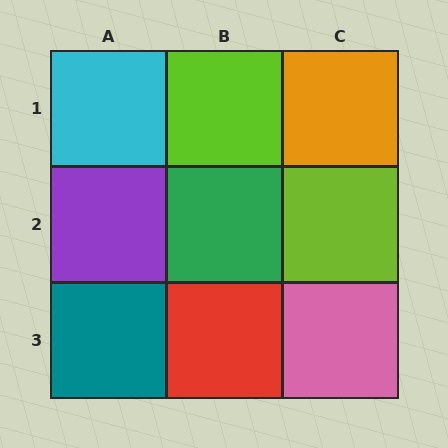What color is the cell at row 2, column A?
Purple.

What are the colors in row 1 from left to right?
Cyan, lime, orange.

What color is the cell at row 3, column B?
Red.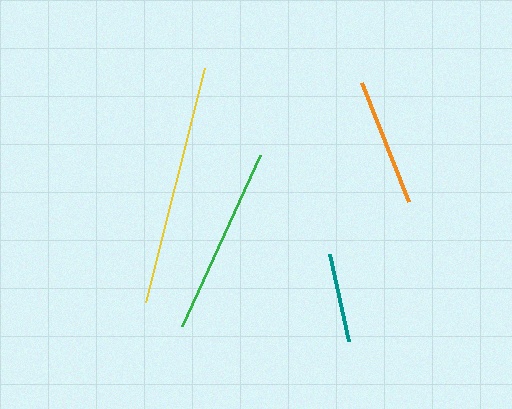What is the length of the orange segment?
The orange segment is approximately 127 pixels long.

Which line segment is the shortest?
The teal line is the shortest at approximately 88 pixels.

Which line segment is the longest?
The yellow line is the longest at approximately 242 pixels.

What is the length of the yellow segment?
The yellow segment is approximately 242 pixels long.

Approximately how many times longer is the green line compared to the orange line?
The green line is approximately 1.5 times the length of the orange line.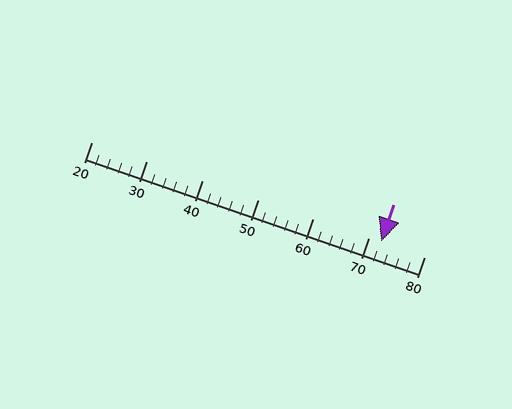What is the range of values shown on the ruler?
The ruler shows values from 20 to 80.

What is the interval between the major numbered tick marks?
The major tick marks are spaced 10 units apart.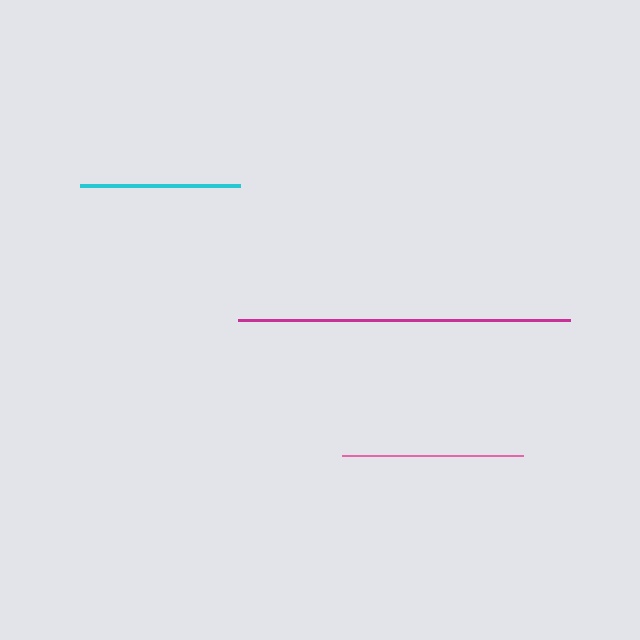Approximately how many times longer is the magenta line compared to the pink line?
The magenta line is approximately 1.8 times the length of the pink line.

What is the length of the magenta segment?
The magenta segment is approximately 333 pixels long.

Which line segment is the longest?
The magenta line is the longest at approximately 333 pixels.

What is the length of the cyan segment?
The cyan segment is approximately 161 pixels long.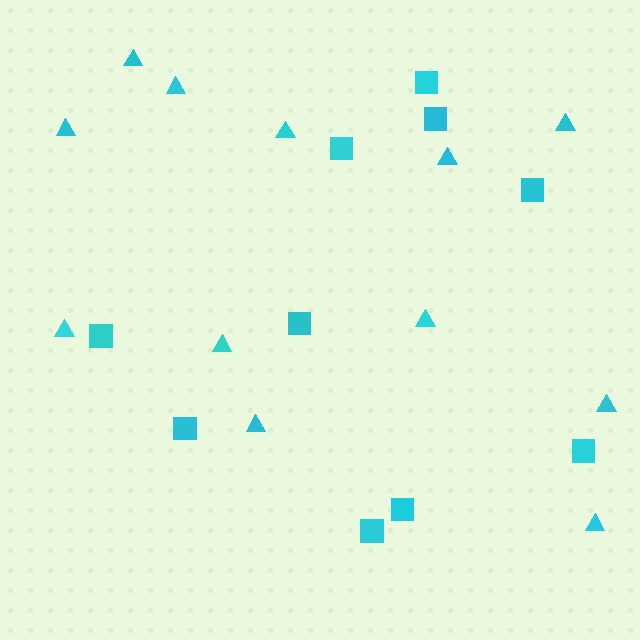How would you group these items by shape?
There are 2 groups: one group of triangles (12) and one group of squares (10).